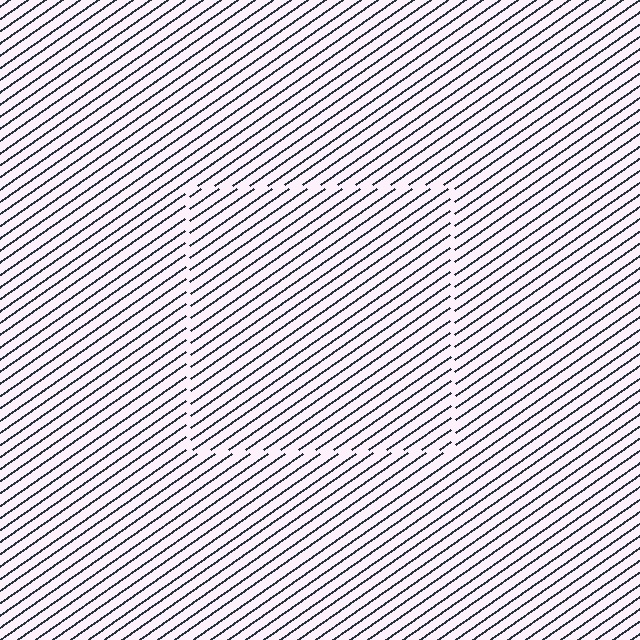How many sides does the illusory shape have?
4 sides — the line-ends trace a square.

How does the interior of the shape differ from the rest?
The interior of the shape contains the same grating, shifted by half a period — the contour is defined by the phase discontinuity where line-ends from the inner and outer gratings abut.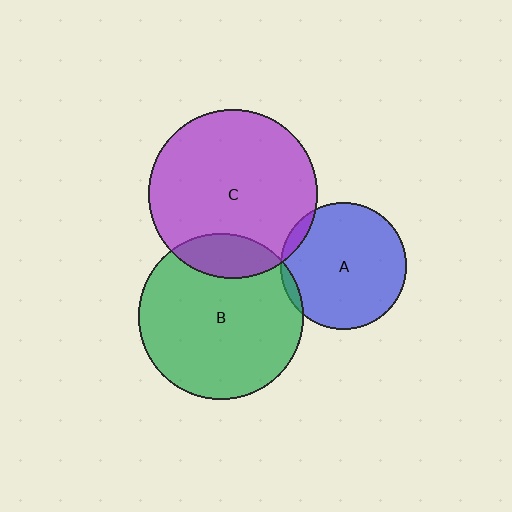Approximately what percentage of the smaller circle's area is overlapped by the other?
Approximately 15%.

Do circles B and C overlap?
Yes.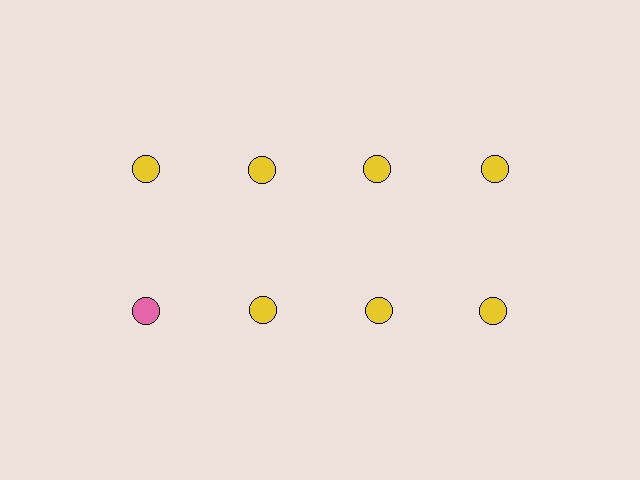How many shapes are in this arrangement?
There are 8 shapes arranged in a grid pattern.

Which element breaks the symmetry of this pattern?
The pink circle in the second row, leftmost column breaks the symmetry. All other shapes are yellow circles.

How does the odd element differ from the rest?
It has a different color: pink instead of yellow.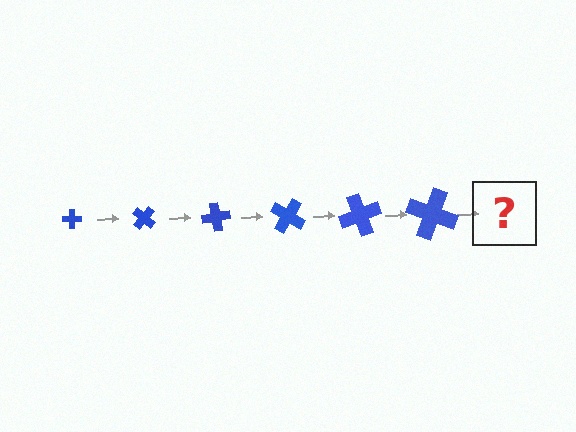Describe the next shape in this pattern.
It should be a cross, larger than the previous one and rotated 240 degrees from the start.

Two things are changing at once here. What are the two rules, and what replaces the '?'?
The two rules are that the cross grows larger each step and it rotates 40 degrees each step. The '?' should be a cross, larger than the previous one and rotated 240 degrees from the start.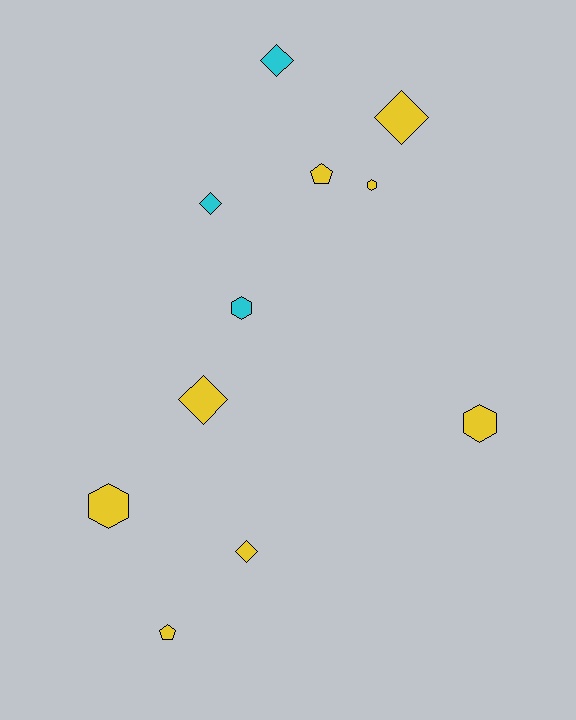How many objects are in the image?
There are 11 objects.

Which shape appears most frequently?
Diamond, with 5 objects.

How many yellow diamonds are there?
There are 3 yellow diamonds.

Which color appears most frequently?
Yellow, with 8 objects.